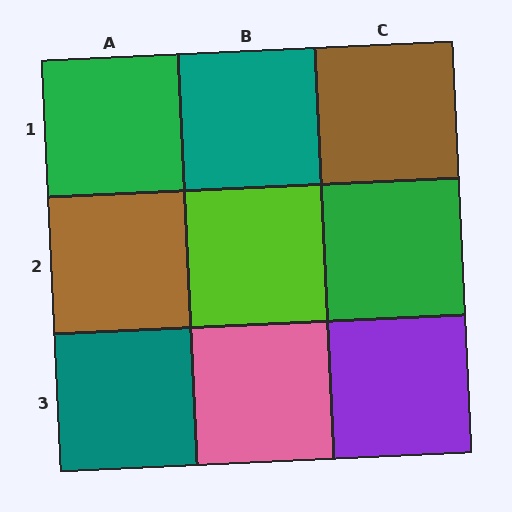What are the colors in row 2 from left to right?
Brown, lime, green.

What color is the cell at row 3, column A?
Teal.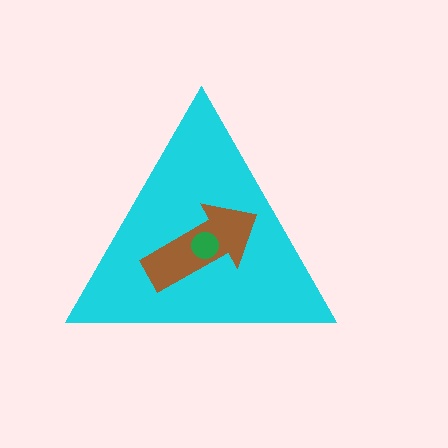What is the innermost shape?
The green circle.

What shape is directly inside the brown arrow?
The green circle.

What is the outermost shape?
The cyan triangle.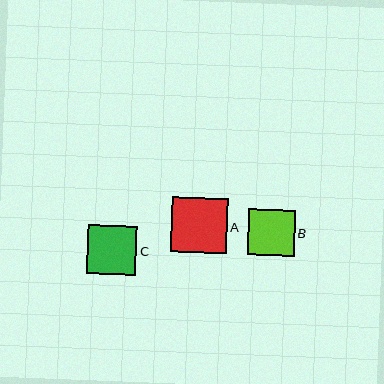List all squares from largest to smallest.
From largest to smallest: A, C, B.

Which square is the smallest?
Square B is the smallest with a size of approximately 46 pixels.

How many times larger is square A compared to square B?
Square A is approximately 1.2 times the size of square B.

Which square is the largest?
Square A is the largest with a size of approximately 56 pixels.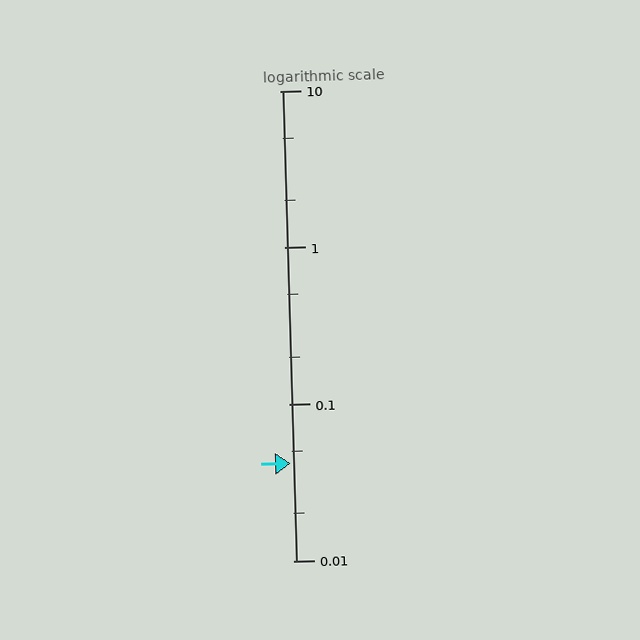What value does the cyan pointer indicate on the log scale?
The pointer indicates approximately 0.042.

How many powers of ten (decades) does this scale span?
The scale spans 3 decades, from 0.01 to 10.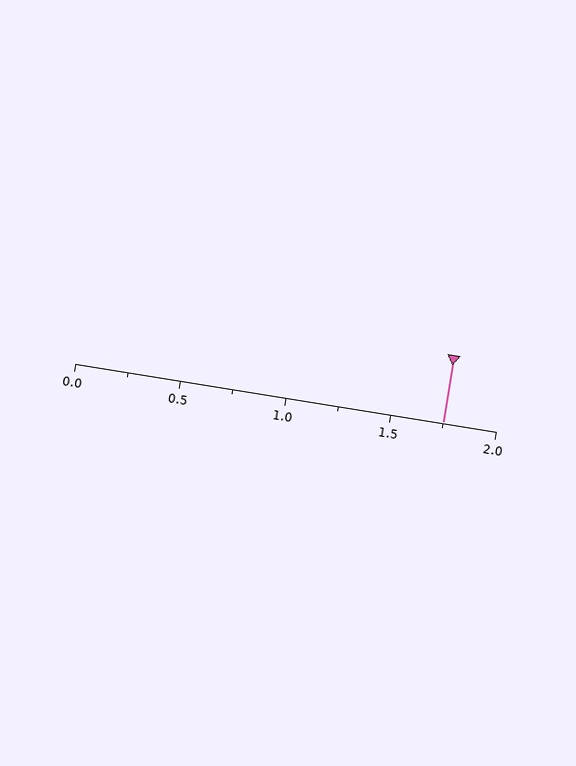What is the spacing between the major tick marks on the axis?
The major ticks are spaced 0.5 apart.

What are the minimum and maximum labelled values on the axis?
The axis runs from 0.0 to 2.0.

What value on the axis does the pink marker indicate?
The marker indicates approximately 1.75.